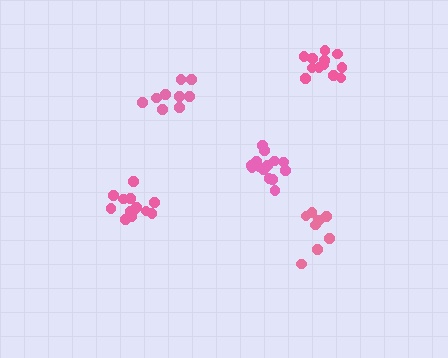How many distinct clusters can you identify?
There are 5 distinct clusters.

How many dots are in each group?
Group 1: 14 dots, Group 2: 12 dots, Group 3: 14 dots, Group 4: 8 dots, Group 5: 9 dots (57 total).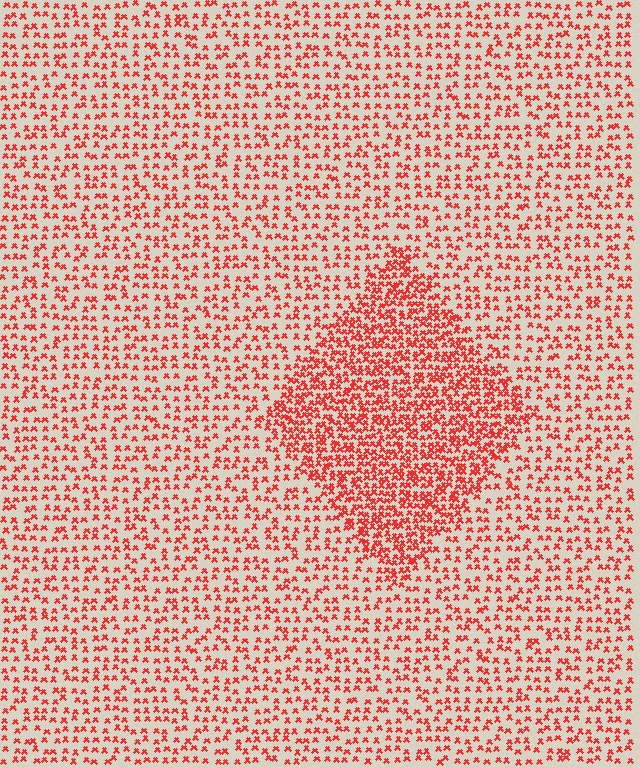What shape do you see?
I see a diamond.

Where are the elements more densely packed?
The elements are more densely packed inside the diamond boundary.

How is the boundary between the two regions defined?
The boundary is defined by a change in element density (approximately 2.1x ratio). All elements are the same color, size, and shape.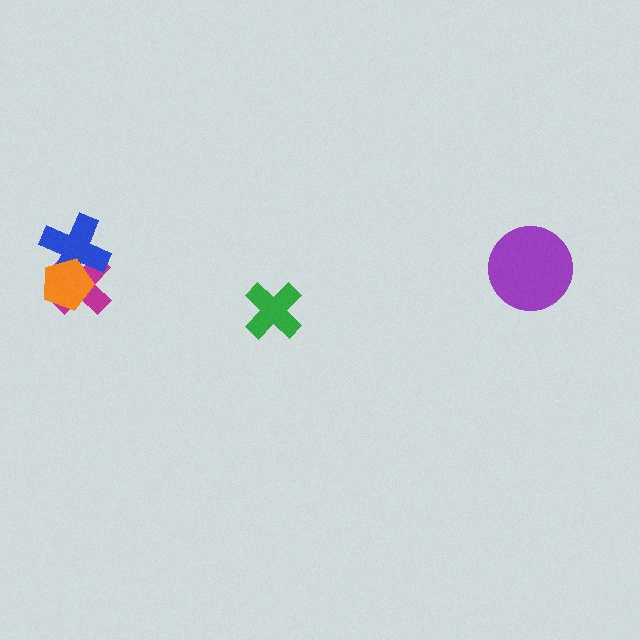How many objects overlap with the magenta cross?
2 objects overlap with the magenta cross.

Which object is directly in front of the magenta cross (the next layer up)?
The blue cross is directly in front of the magenta cross.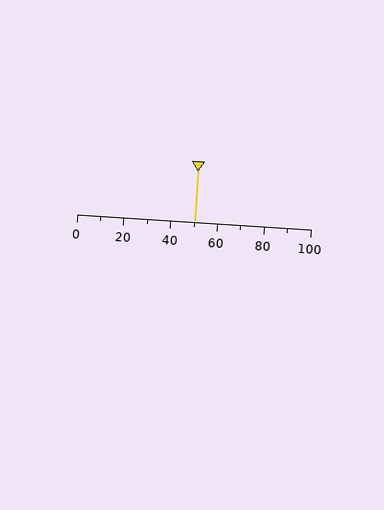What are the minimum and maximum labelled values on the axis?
The axis runs from 0 to 100.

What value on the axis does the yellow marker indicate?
The marker indicates approximately 50.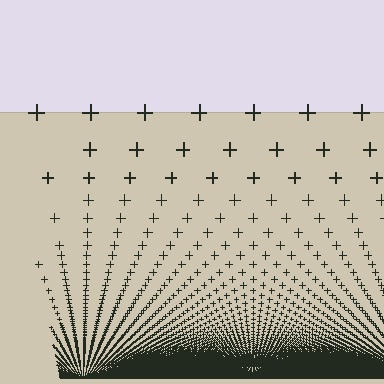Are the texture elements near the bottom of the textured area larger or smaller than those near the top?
Smaller. The gradient is inverted — elements near the bottom are smaller and denser.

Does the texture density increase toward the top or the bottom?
Density increases toward the bottom.